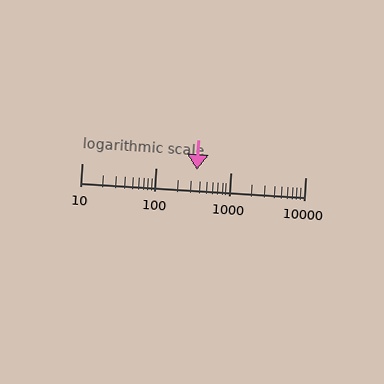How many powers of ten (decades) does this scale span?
The scale spans 3 decades, from 10 to 10000.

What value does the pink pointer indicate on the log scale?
The pointer indicates approximately 350.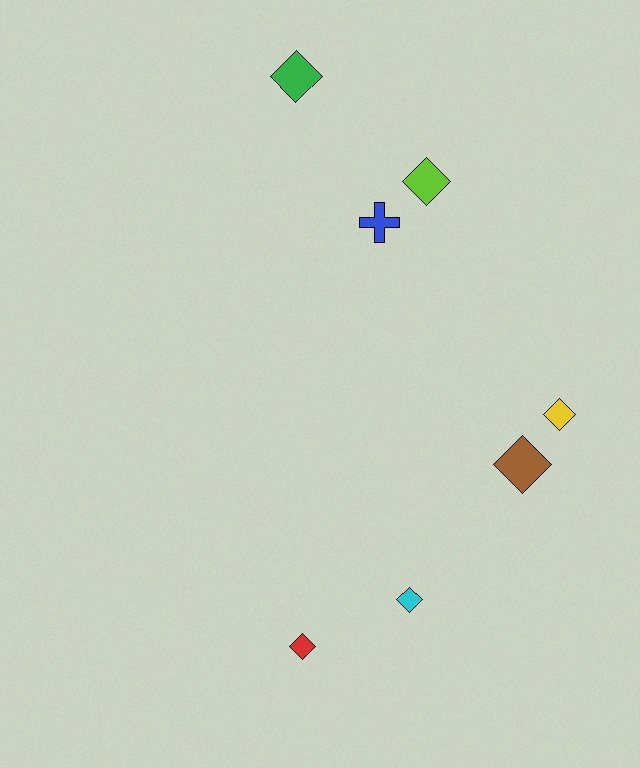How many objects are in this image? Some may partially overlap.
There are 7 objects.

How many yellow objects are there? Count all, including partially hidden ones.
There is 1 yellow object.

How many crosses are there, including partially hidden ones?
There is 1 cross.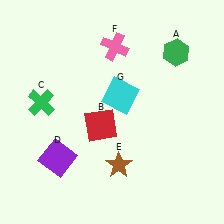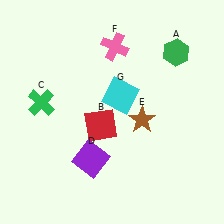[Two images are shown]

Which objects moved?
The objects that moved are: the purple square (D), the brown star (E).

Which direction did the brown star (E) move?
The brown star (E) moved up.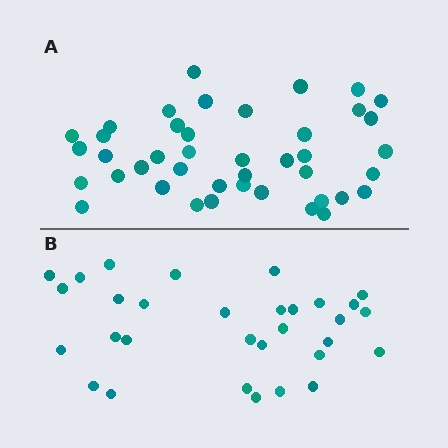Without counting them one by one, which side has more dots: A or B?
Region A (the top region) has more dots.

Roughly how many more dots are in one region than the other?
Region A has roughly 12 or so more dots than region B.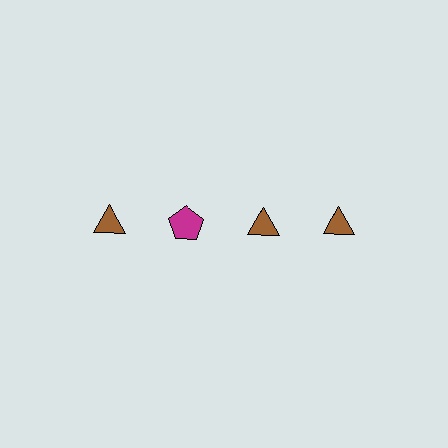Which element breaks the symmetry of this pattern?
The magenta pentagon in the top row, second from left column breaks the symmetry. All other shapes are brown triangles.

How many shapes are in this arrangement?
There are 4 shapes arranged in a grid pattern.